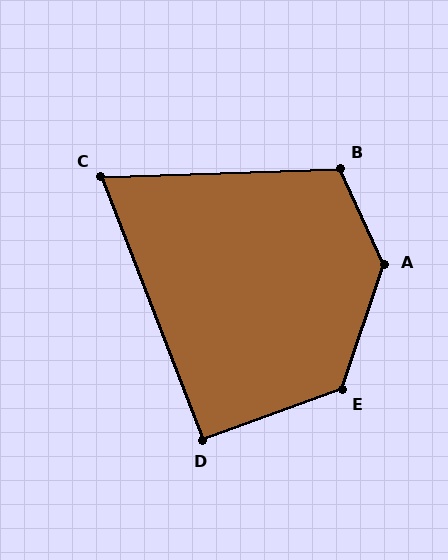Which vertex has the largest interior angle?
A, at approximately 137 degrees.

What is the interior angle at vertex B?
Approximately 113 degrees (obtuse).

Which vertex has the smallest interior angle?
C, at approximately 71 degrees.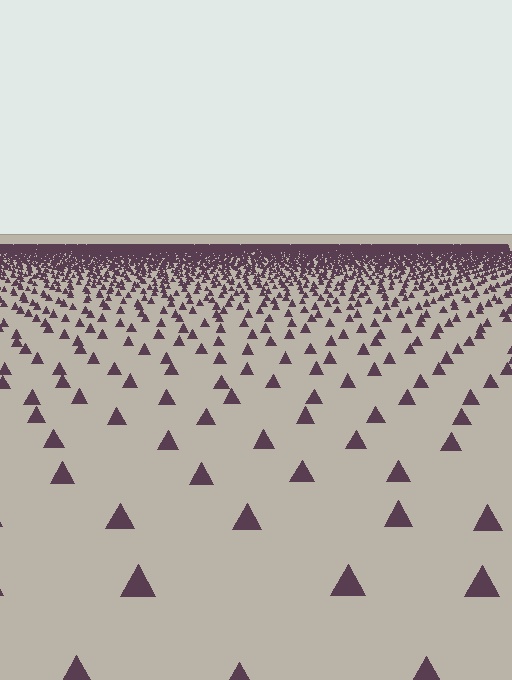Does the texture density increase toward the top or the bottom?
Density increases toward the top.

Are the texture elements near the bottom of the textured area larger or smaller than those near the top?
Larger. Near the bottom, elements are closer to the viewer and appear at a bigger on-screen size.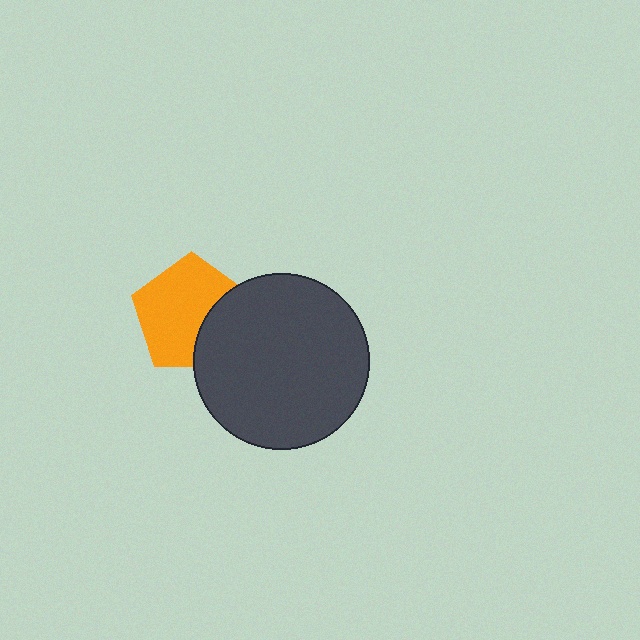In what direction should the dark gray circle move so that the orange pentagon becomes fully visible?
The dark gray circle should move right. That is the shortest direction to clear the overlap and leave the orange pentagon fully visible.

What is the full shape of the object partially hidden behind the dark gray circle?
The partially hidden object is an orange pentagon.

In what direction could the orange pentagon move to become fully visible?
The orange pentagon could move left. That would shift it out from behind the dark gray circle entirely.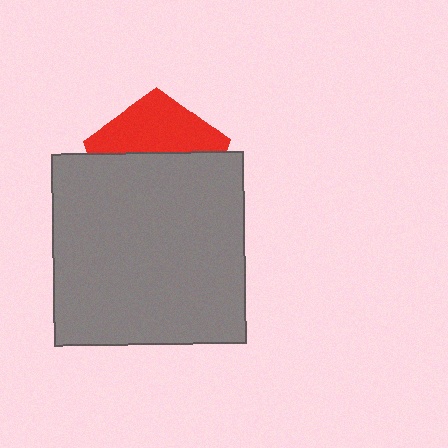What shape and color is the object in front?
The object in front is a gray square.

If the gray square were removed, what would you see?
You would see the complete red pentagon.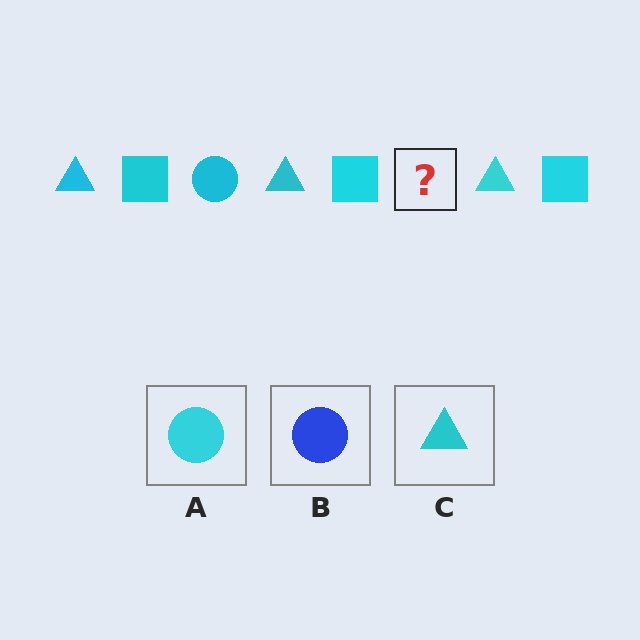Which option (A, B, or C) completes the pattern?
A.